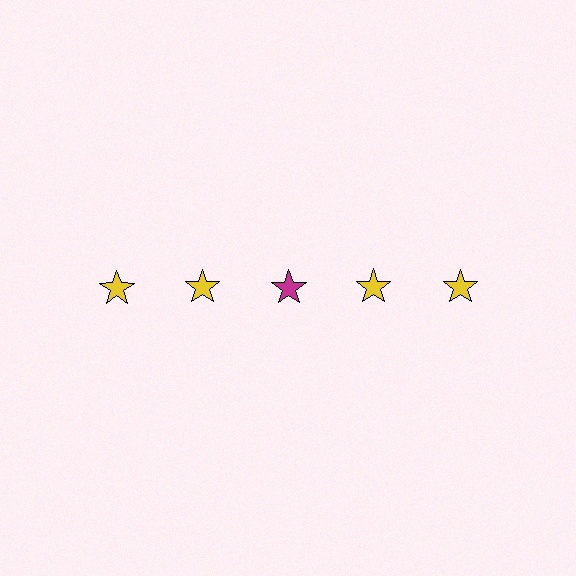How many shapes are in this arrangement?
There are 5 shapes arranged in a grid pattern.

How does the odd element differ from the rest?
It has a different color: magenta instead of yellow.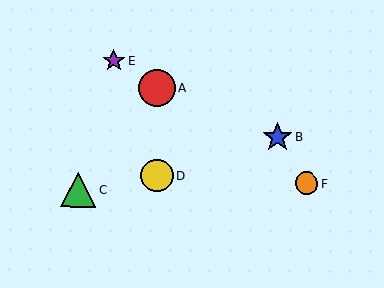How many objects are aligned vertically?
2 objects (A, D) are aligned vertically.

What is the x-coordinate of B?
Object B is at x≈278.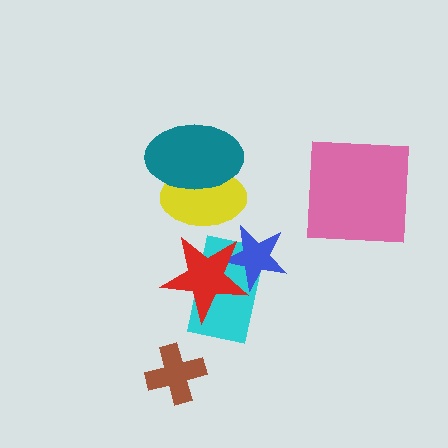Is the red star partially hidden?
No, no other shape covers it.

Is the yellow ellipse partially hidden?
Yes, it is partially covered by another shape.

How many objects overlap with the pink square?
0 objects overlap with the pink square.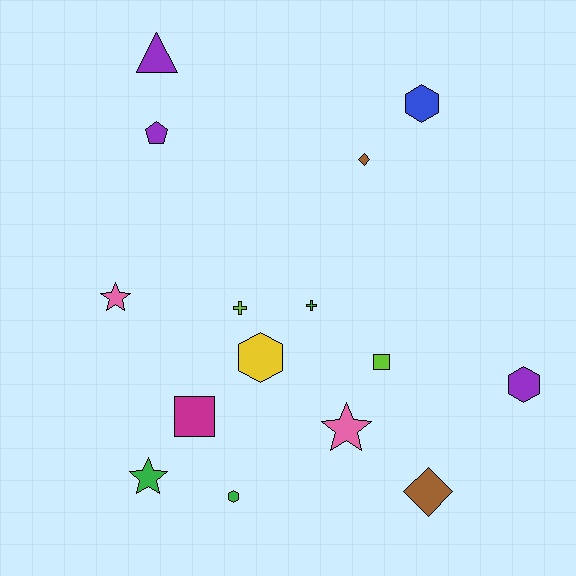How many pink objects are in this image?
There are 2 pink objects.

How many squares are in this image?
There are 2 squares.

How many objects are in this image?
There are 15 objects.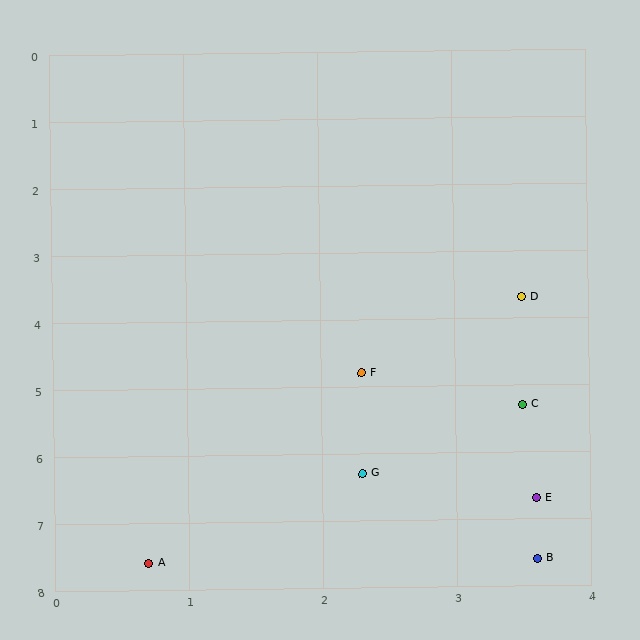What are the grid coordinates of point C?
Point C is at approximately (3.5, 5.3).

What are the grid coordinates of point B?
Point B is at approximately (3.6, 7.6).